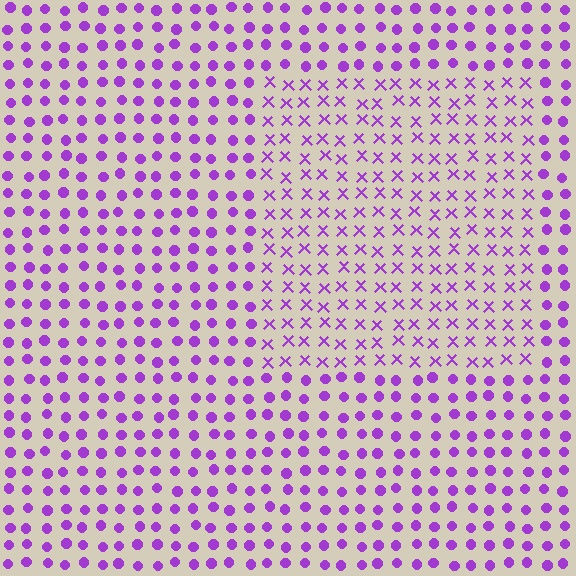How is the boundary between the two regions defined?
The boundary is defined by a change in element shape: X marks inside vs. circles outside. All elements share the same color and spacing.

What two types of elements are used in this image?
The image uses X marks inside the rectangle region and circles outside it.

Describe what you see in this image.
The image is filled with small purple elements arranged in a uniform grid. A rectangle-shaped region contains X marks, while the surrounding area contains circles. The boundary is defined purely by the change in element shape.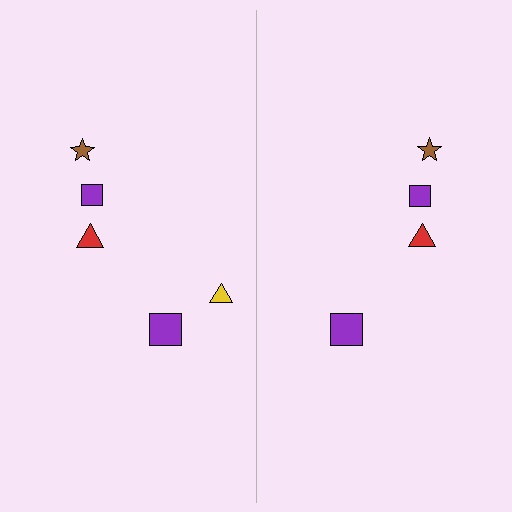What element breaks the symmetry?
A yellow triangle is missing from the right side.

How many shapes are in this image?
There are 9 shapes in this image.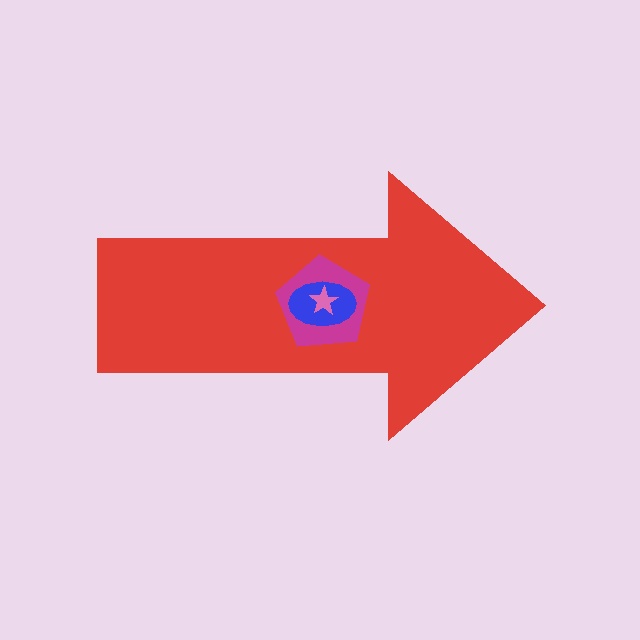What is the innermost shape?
The pink star.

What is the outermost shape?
The red arrow.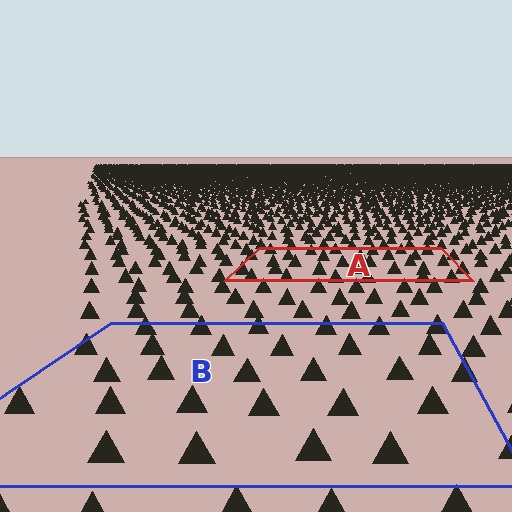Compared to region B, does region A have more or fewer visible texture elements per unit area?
Region A has more texture elements per unit area — they are packed more densely because it is farther away.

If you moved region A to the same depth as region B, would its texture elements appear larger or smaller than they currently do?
They would appear larger. At a closer depth, the same texture elements are projected at a bigger on-screen size.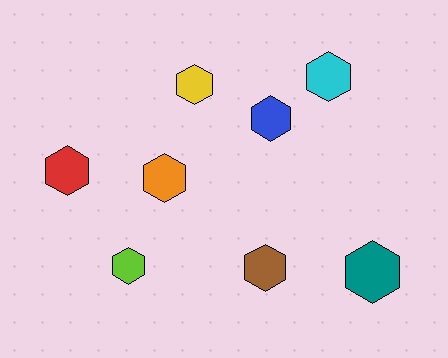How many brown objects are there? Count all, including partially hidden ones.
There is 1 brown object.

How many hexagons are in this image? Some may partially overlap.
There are 8 hexagons.